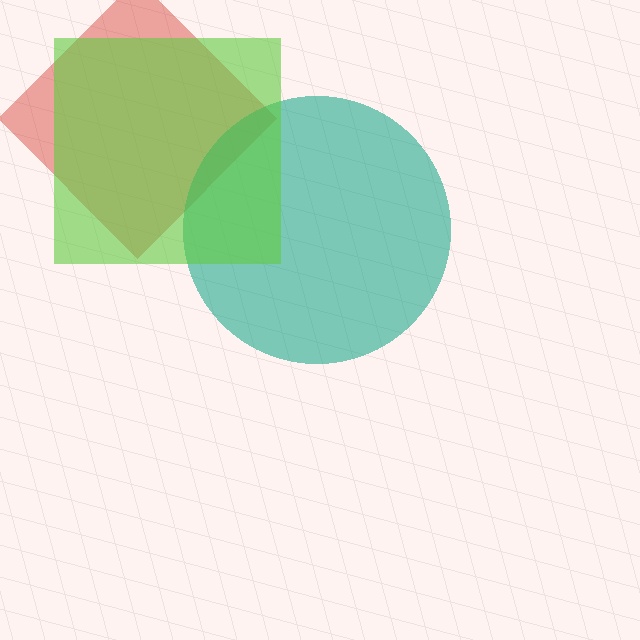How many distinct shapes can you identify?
There are 3 distinct shapes: a red diamond, a teal circle, a lime square.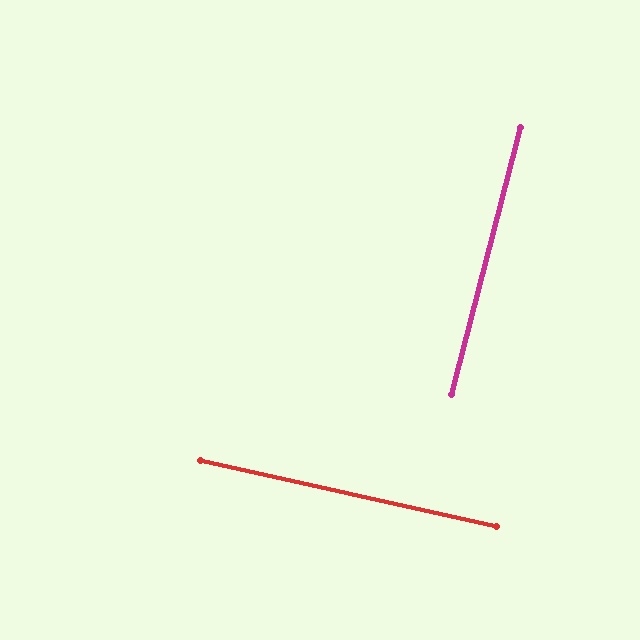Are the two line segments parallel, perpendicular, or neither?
Perpendicular — they meet at approximately 88°.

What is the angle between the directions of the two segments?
Approximately 88 degrees.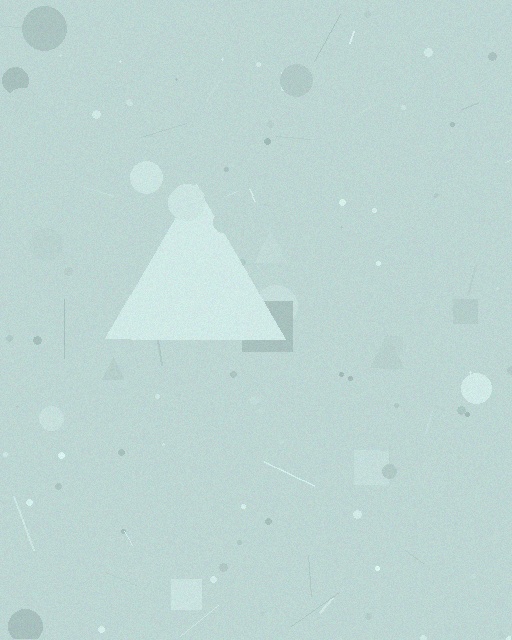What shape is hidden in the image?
A triangle is hidden in the image.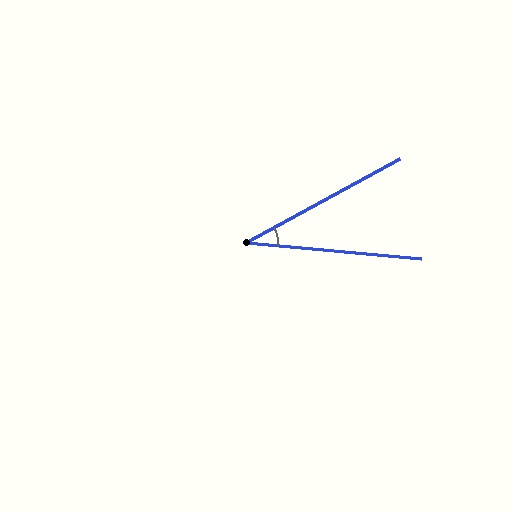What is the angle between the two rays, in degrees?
Approximately 34 degrees.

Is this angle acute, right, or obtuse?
It is acute.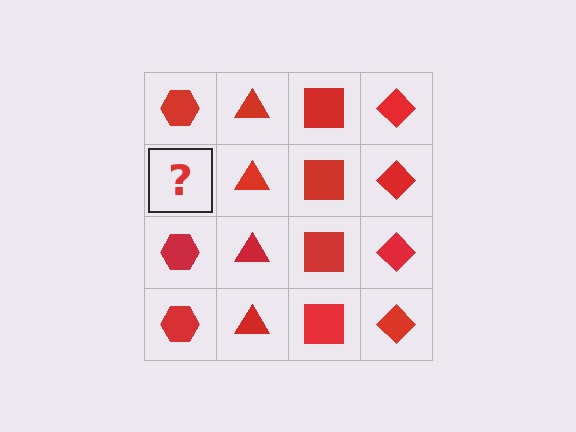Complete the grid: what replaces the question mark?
The question mark should be replaced with a red hexagon.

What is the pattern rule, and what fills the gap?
The rule is that each column has a consistent shape. The gap should be filled with a red hexagon.